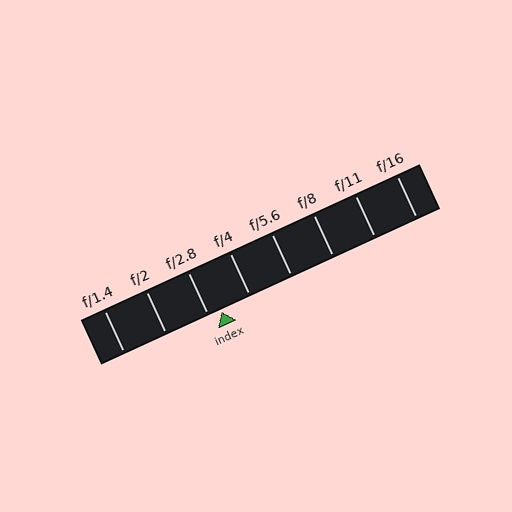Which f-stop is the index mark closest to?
The index mark is closest to f/2.8.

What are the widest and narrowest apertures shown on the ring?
The widest aperture shown is f/1.4 and the narrowest is f/16.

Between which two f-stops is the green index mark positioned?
The index mark is between f/2.8 and f/4.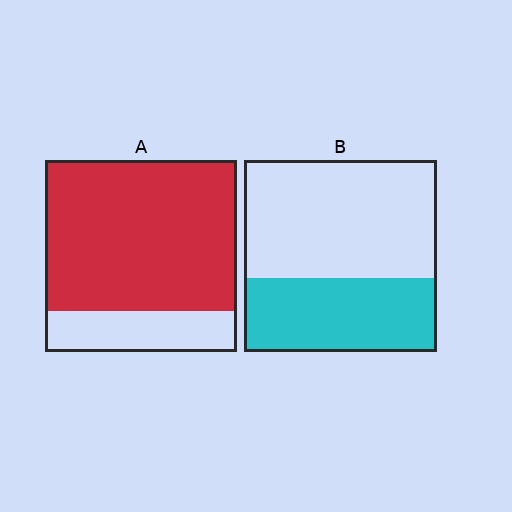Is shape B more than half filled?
No.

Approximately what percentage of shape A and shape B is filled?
A is approximately 80% and B is approximately 40%.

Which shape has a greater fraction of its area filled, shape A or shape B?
Shape A.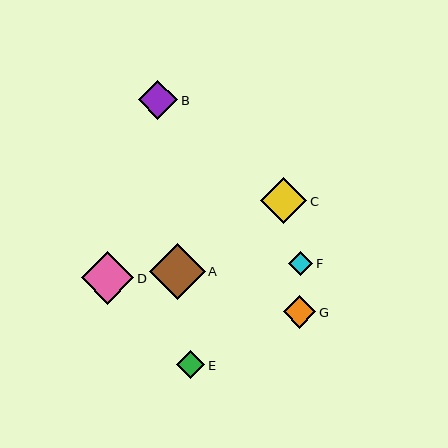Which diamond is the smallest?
Diamond F is the smallest with a size of approximately 25 pixels.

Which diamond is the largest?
Diamond A is the largest with a size of approximately 55 pixels.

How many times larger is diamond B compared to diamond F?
Diamond B is approximately 1.6 times the size of diamond F.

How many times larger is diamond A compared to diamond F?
Diamond A is approximately 2.2 times the size of diamond F.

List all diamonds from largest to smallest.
From largest to smallest: A, D, C, B, G, E, F.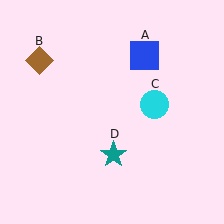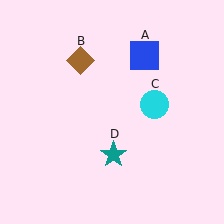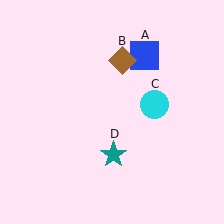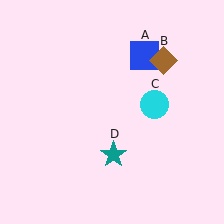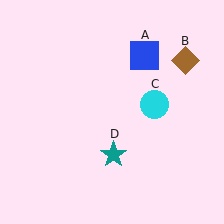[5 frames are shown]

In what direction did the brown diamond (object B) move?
The brown diamond (object B) moved right.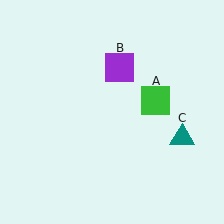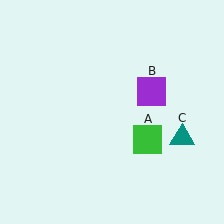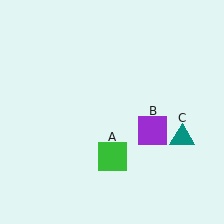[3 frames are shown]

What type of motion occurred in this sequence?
The green square (object A), purple square (object B) rotated clockwise around the center of the scene.